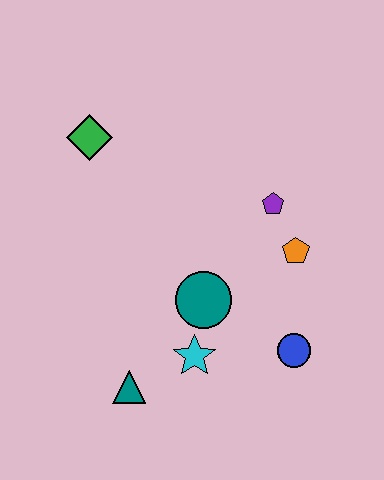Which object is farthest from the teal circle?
The green diamond is farthest from the teal circle.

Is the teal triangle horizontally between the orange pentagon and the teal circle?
No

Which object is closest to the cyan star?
The teal circle is closest to the cyan star.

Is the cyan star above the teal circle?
No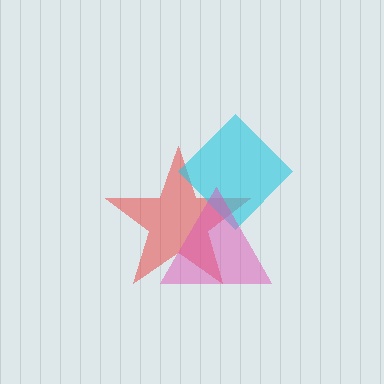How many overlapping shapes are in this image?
There are 3 overlapping shapes in the image.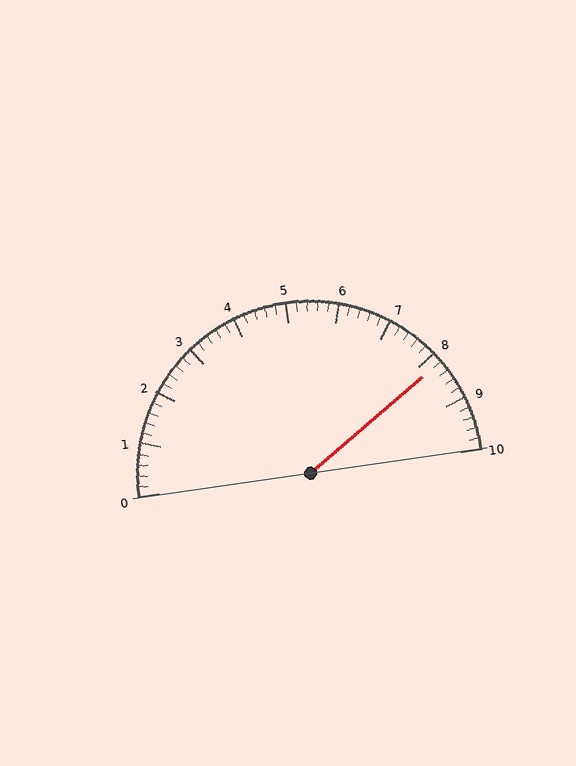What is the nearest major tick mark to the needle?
The nearest major tick mark is 8.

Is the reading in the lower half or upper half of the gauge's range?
The reading is in the upper half of the range (0 to 10).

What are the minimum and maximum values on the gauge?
The gauge ranges from 0 to 10.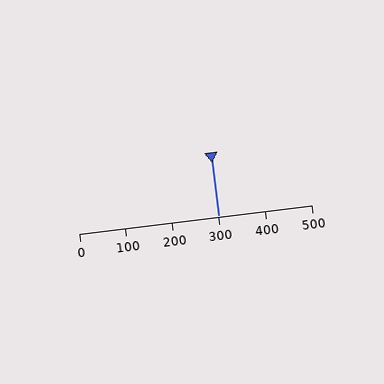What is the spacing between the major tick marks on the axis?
The major ticks are spaced 100 apart.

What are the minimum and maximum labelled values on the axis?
The axis runs from 0 to 500.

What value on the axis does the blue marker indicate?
The marker indicates approximately 300.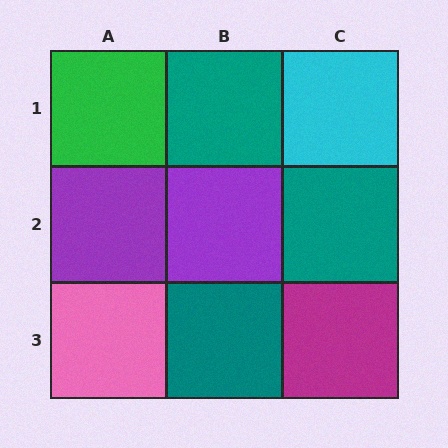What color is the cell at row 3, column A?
Pink.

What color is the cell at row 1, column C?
Cyan.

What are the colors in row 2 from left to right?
Purple, purple, teal.